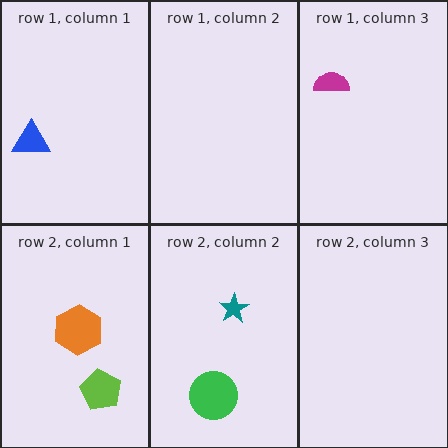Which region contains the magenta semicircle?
The row 1, column 3 region.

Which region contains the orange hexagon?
The row 2, column 1 region.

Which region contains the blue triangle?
The row 1, column 1 region.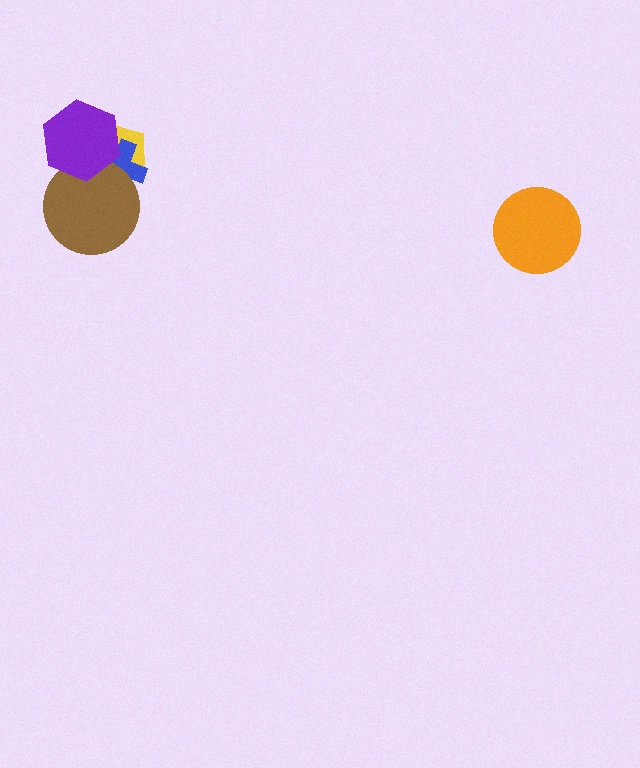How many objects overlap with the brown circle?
3 objects overlap with the brown circle.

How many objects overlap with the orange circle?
0 objects overlap with the orange circle.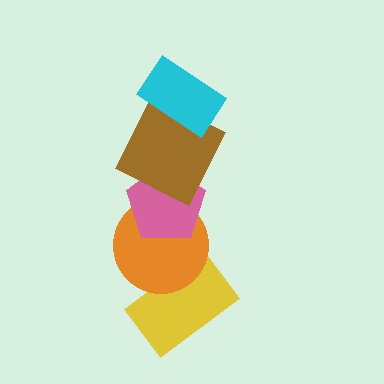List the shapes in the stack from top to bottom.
From top to bottom: the cyan rectangle, the brown square, the pink pentagon, the orange circle, the yellow rectangle.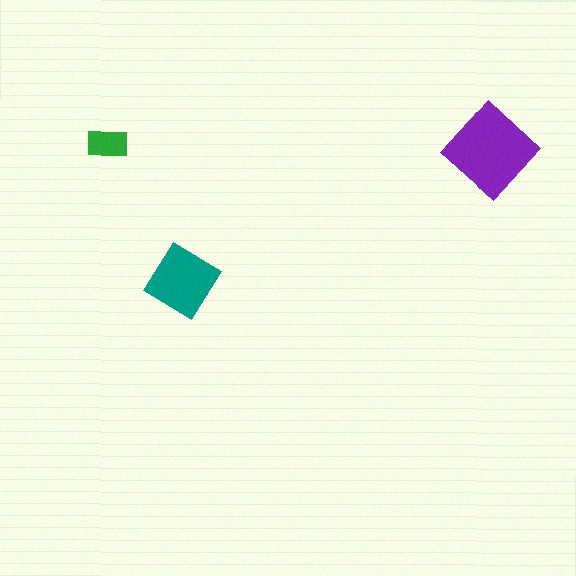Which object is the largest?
The purple diamond.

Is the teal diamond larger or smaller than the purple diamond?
Smaller.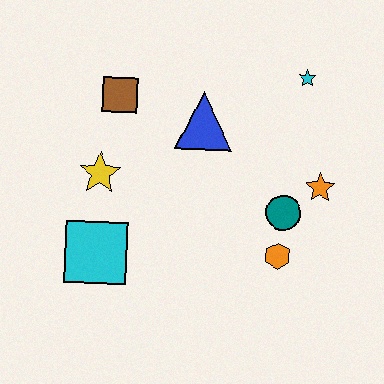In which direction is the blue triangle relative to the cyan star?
The blue triangle is to the left of the cyan star.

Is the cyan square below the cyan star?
Yes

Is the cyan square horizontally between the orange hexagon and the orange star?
No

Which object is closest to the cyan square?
The yellow star is closest to the cyan square.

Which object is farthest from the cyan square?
The cyan star is farthest from the cyan square.